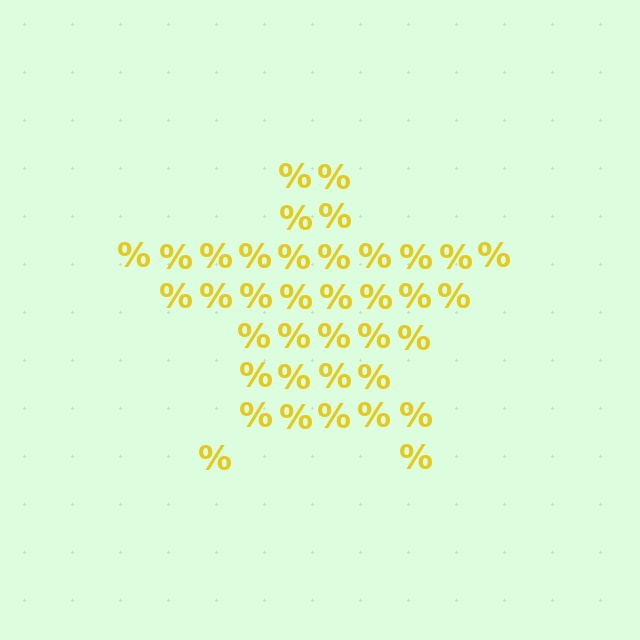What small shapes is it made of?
It is made of small percent signs.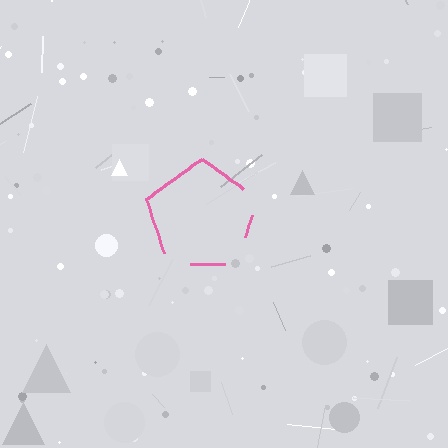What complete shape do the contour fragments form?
The contour fragments form a pentagon.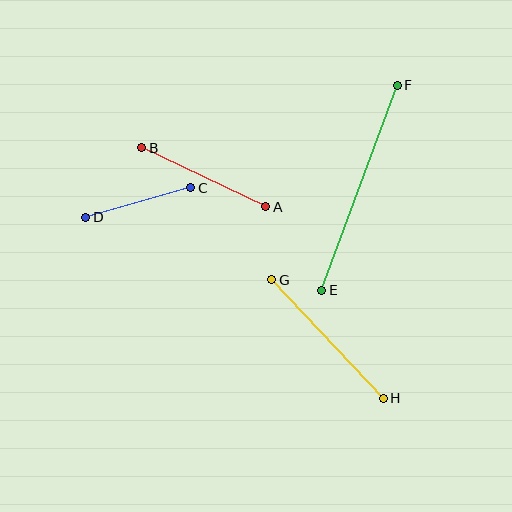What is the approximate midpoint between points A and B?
The midpoint is at approximately (204, 177) pixels.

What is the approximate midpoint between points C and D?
The midpoint is at approximately (138, 203) pixels.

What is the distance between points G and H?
The distance is approximately 163 pixels.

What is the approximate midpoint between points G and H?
The midpoint is at approximately (327, 339) pixels.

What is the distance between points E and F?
The distance is approximately 219 pixels.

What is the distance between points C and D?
The distance is approximately 109 pixels.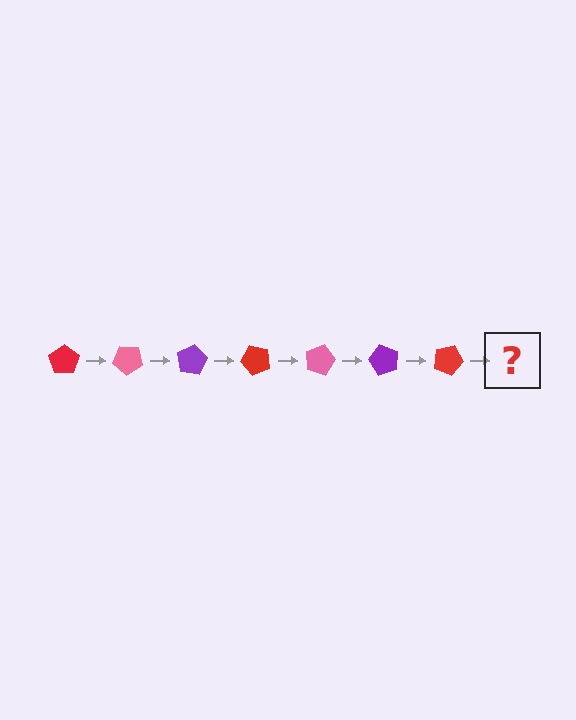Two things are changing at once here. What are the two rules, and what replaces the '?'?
The two rules are that it rotates 40 degrees each step and the color cycles through red, pink, and purple. The '?' should be a pink pentagon, rotated 280 degrees from the start.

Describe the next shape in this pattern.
It should be a pink pentagon, rotated 280 degrees from the start.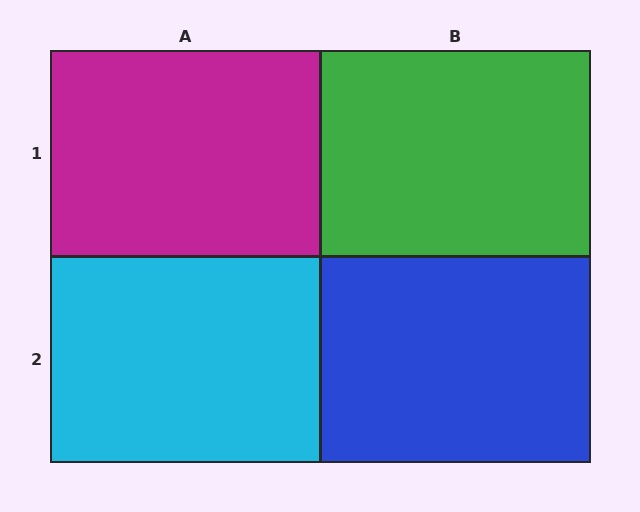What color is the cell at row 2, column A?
Cyan.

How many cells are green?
1 cell is green.